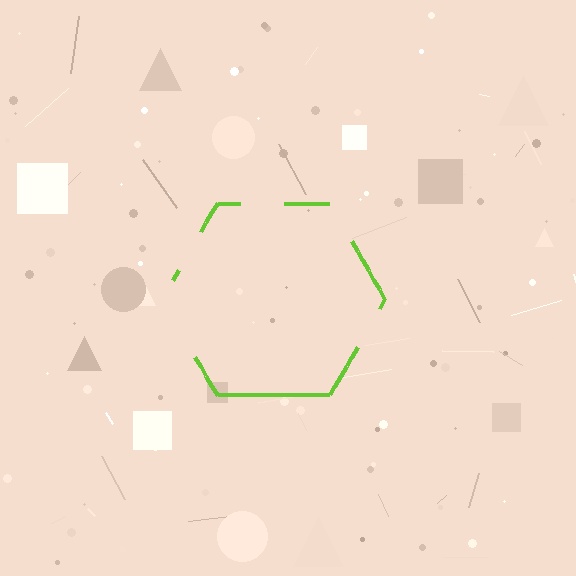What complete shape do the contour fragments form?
The contour fragments form a hexagon.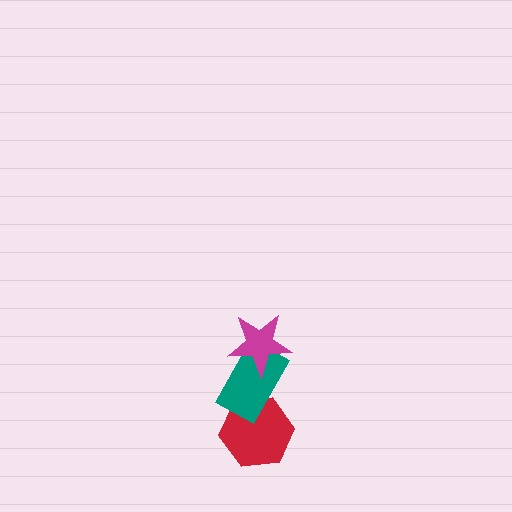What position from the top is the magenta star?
The magenta star is 1st from the top.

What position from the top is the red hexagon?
The red hexagon is 3rd from the top.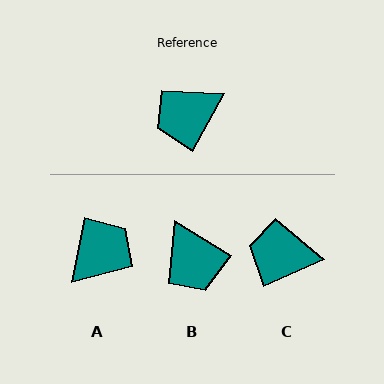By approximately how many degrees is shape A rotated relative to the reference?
Approximately 162 degrees clockwise.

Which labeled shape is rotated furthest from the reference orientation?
A, about 162 degrees away.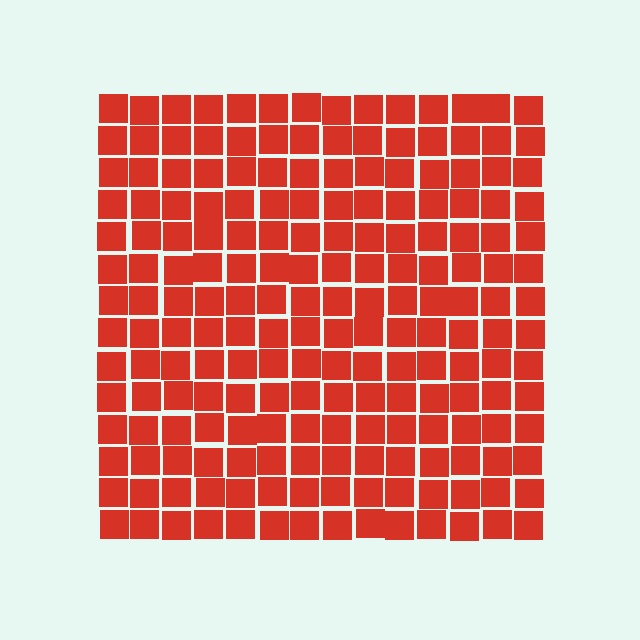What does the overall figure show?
The overall figure shows a square.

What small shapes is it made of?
It is made of small squares.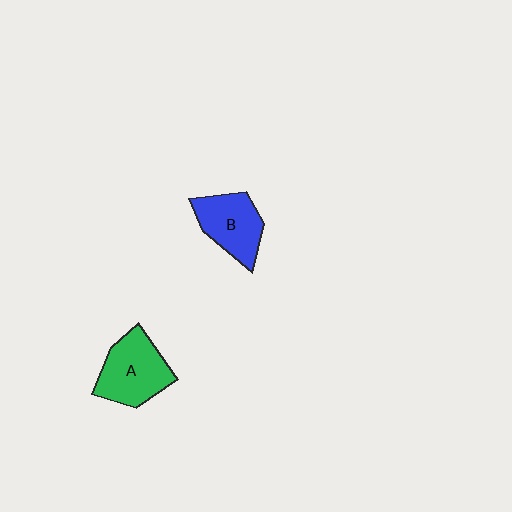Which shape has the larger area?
Shape A (green).